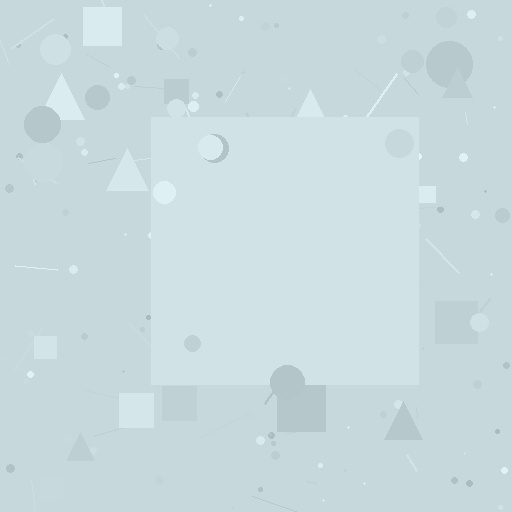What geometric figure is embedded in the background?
A square is embedded in the background.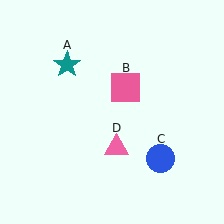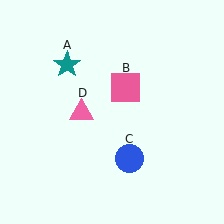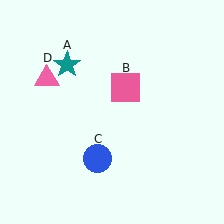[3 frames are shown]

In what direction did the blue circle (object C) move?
The blue circle (object C) moved left.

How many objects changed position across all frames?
2 objects changed position: blue circle (object C), pink triangle (object D).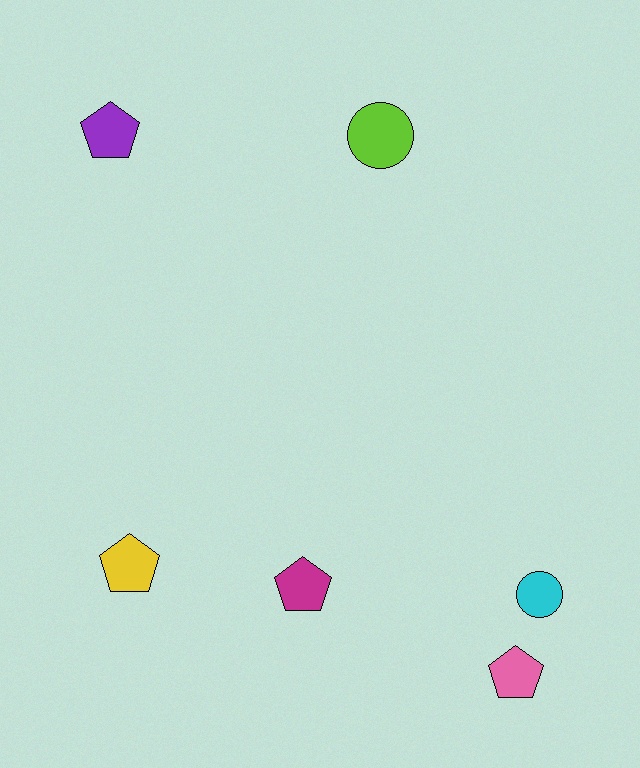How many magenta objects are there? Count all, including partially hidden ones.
There is 1 magenta object.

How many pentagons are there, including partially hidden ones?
There are 4 pentagons.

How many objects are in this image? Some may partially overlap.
There are 6 objects.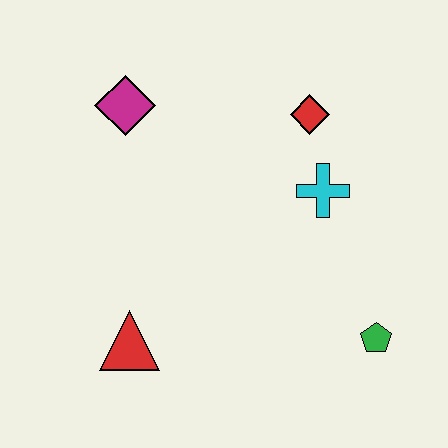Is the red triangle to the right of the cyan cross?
No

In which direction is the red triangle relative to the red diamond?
The red triangle is below the red diamond.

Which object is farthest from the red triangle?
The red diamond is farthest from the red triangle.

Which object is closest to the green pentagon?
The cyan cross is closest to the green pentagon.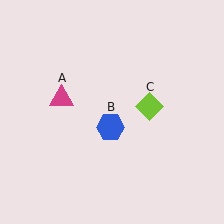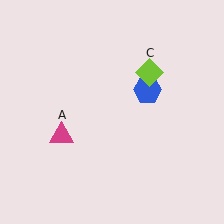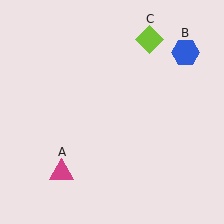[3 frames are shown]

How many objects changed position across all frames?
3 objects changed position: magenta triangle (object A), blue hexagon (object B), lime diamond (object C).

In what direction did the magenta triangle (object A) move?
The magenta triangle (object A) moved down.